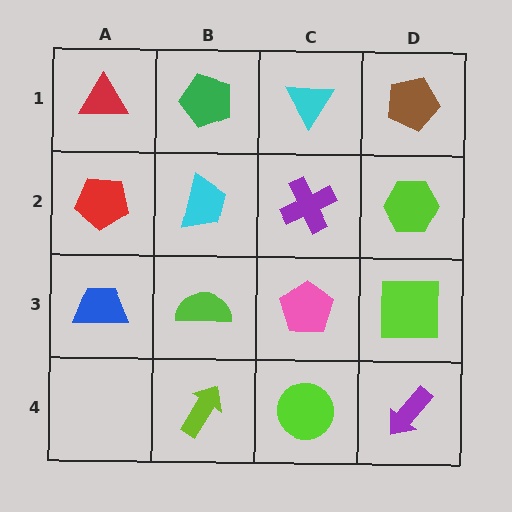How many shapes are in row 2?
4 shapes.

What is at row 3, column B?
A lime semicircle.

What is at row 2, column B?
A cyan trapezoid.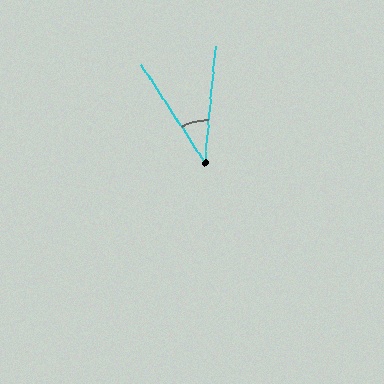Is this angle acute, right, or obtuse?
It is acute.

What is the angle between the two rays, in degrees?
Approximately 38 degrees.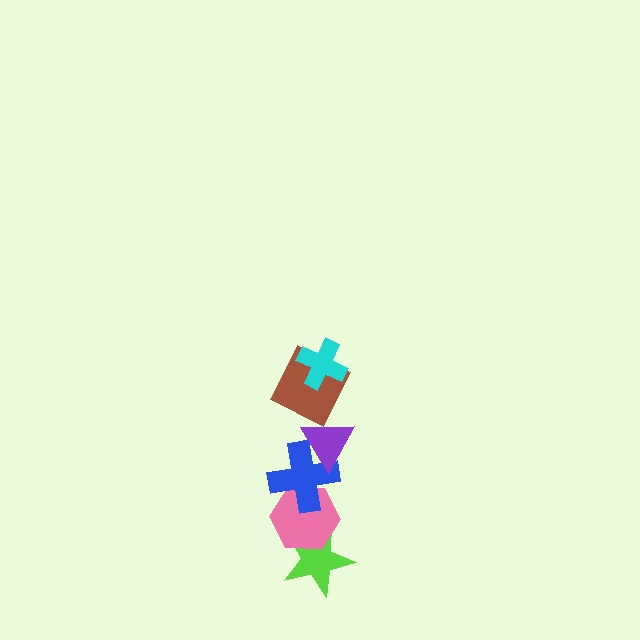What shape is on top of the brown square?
The cyan cross is on top of the brown square.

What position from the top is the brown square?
The brown square is 2nd from the top.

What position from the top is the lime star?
The lime star is 6th from the top.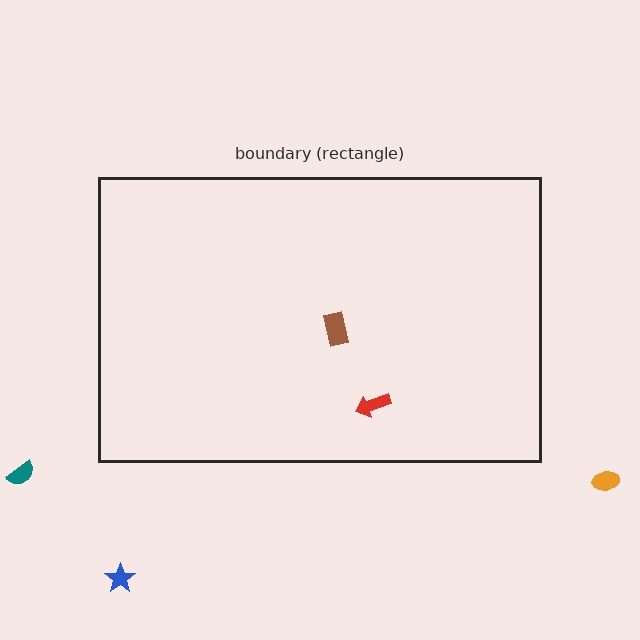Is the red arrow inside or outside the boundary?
Inside.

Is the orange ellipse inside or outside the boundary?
Outside.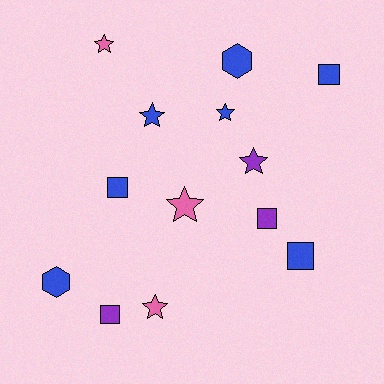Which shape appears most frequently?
Star, with 6 objects.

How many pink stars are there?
There are 3 pink stars.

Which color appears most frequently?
Blue, with 7 objects.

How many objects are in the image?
There are 13 objects.